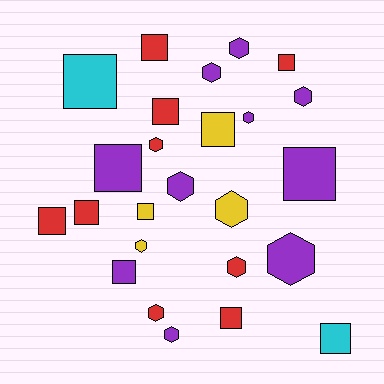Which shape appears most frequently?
Square, with 13 objects.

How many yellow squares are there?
There are 2 yellow squares.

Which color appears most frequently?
Purple, with 10 objects.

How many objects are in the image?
There are 25 objects.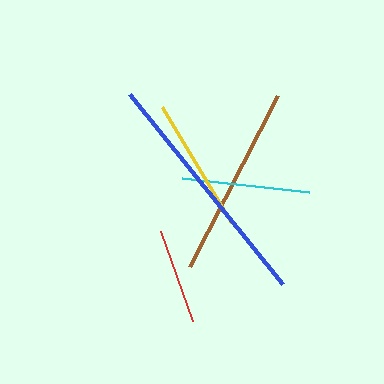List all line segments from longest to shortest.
From longest to shortest: blue, brown, yellow, cyan, red.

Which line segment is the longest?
The blue line is the longest at approximately 244 pixels.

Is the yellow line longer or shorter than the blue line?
The blue line is longer than the yellow line.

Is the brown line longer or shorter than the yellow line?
The brown line is longer than the yellow line.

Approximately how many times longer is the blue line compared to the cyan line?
The blue line is approximately 1.9 times the length of the cyan line.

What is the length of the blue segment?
The blue segment is approximately 244 pixels long.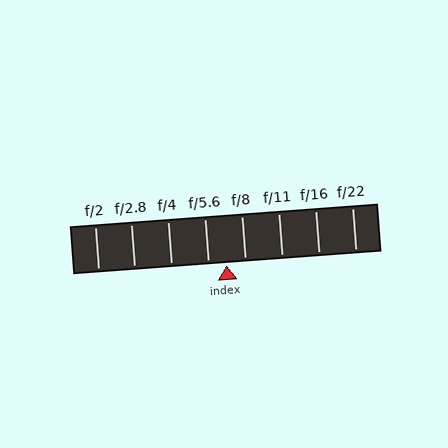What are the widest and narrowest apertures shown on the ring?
The widest aperture shown is f/2 and the narrowest is f/22.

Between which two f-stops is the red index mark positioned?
The index mark is between f/5.6 and f/8.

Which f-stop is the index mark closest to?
The index mark is closest to f/5.6.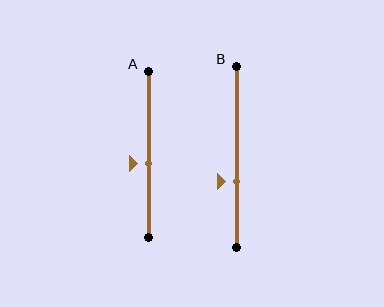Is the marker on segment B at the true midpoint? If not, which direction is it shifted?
No, the marker on segment B is shifted downward by about 14% of the segment length.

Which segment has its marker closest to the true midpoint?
Segment A has its marker closest to the true midpoint.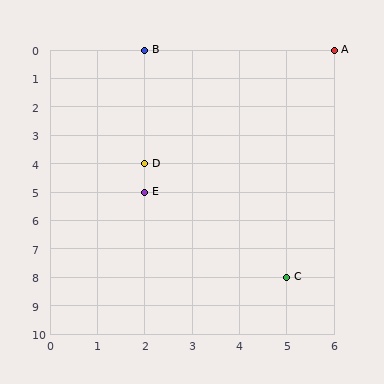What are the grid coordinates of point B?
Point B is at grid coordinates (2, 0).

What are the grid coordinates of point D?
Point D is at grid coordinates (2, 4).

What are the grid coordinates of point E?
Point E is at grid coordinates (2, 5).